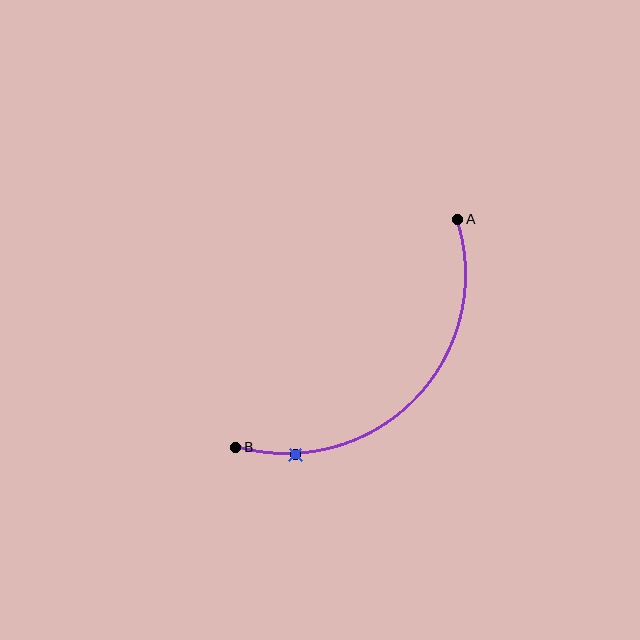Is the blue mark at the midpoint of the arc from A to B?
No. The blue mark lies on the arc but is closer to endpoint B. The arc midpoint would be at the point on the curve equidistant along the arc from both A and B.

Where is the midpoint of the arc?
The arc midpoint is the point on the curve farthest from the straight line joining A and B. It sits below and to the right of that line.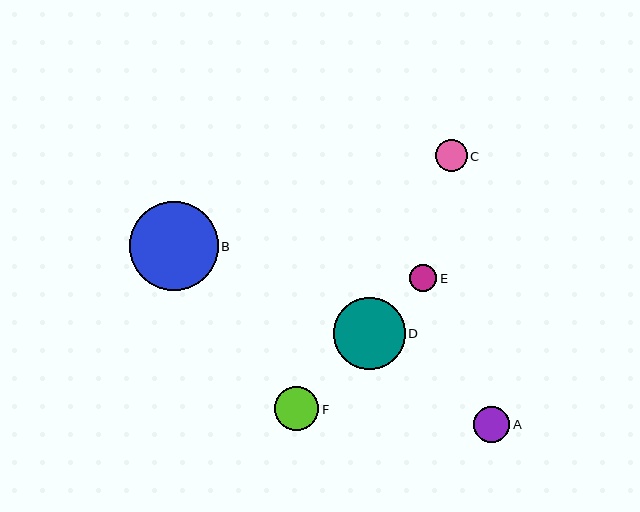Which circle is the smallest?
Circle E is the smallest with a size of approximately 27 pixels.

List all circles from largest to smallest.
From largest to smallest: B, D, F, A, C, E.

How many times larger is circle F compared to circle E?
Circle F is approximately 1.6 times the size of circle E.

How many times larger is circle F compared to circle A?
Circle F is approximately 1.2 times the size of circle A.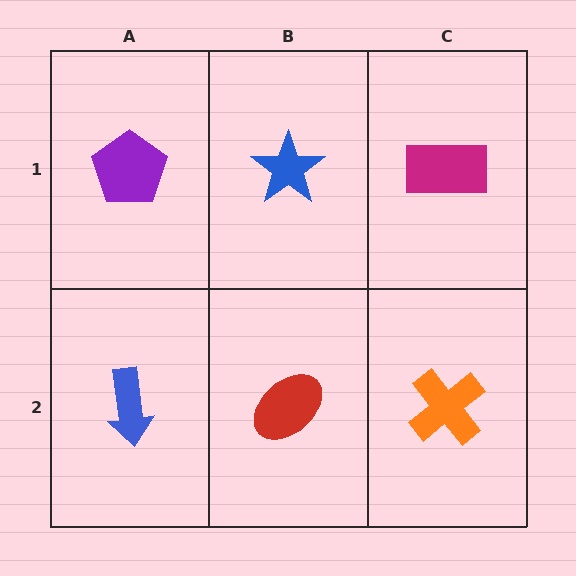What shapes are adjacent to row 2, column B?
A blue star (row 1, column B), a blue arrow (row 2, column A), an orange cross (row 2, column C).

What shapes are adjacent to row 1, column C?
An orange cross (row 2, column C), a blue star (row 1, column B).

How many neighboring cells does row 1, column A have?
2.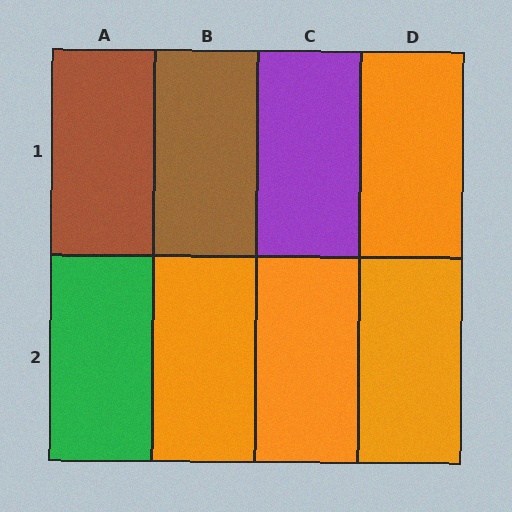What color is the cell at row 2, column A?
Green.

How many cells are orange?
4 cells are orange.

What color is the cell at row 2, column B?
Orange.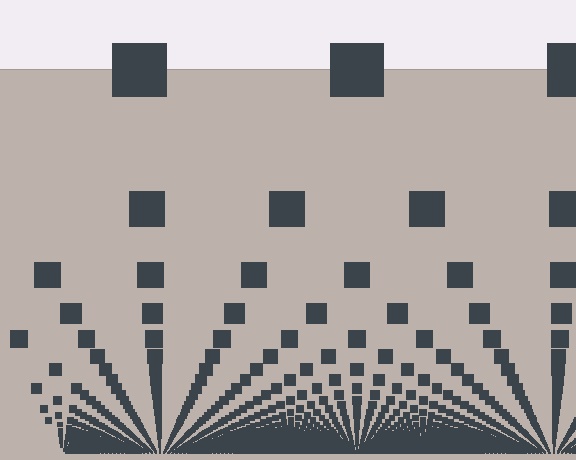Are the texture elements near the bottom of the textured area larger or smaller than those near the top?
Smaller. The gradient is inverted — elements near the bottom are smaller and denser.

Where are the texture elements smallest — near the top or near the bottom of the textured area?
Near the bottom.